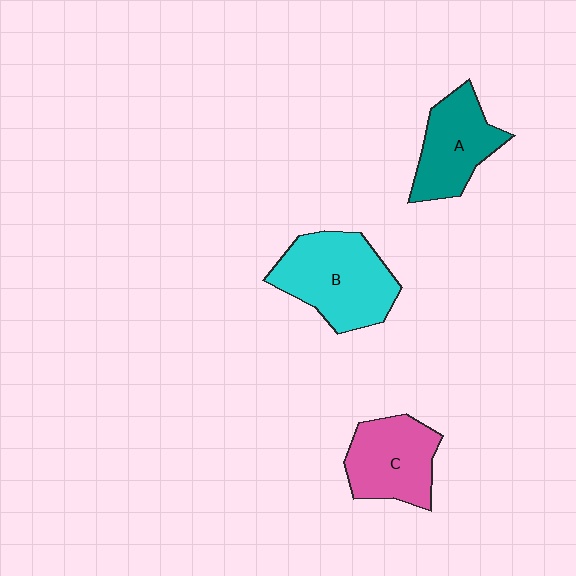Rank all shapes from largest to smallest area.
From largest to smallest: B (cyan), C (pink), A (teal).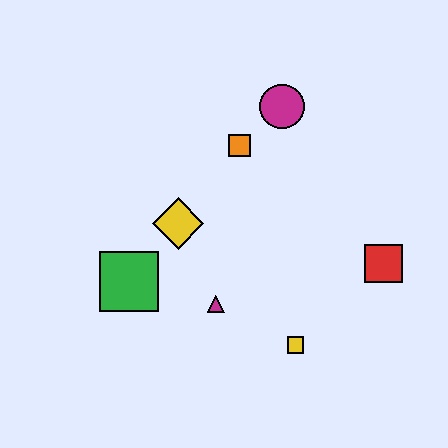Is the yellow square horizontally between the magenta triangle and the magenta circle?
No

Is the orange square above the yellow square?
Yes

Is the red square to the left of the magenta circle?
No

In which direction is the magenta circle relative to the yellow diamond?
The magenta circle is above the yellow diamond.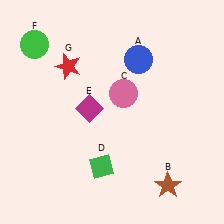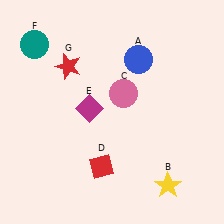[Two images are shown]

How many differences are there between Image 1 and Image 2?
There are 3 differences between the two images.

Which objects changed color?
B changed from brown to yellow. D changed from green to red. F changed from green to teal.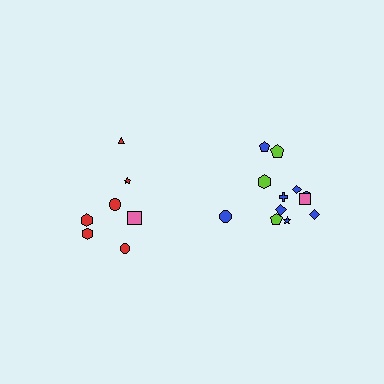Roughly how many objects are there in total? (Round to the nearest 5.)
Roughly 20 objects in total.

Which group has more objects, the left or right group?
The right group.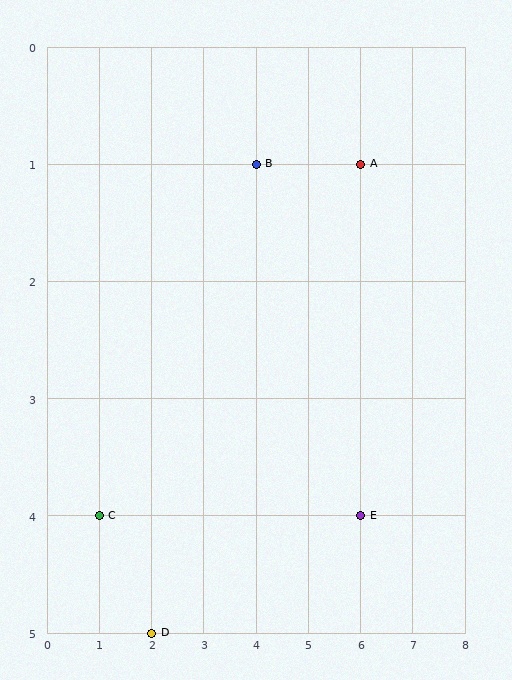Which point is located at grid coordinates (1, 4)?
Point C is at (1, 4).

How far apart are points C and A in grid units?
Points C and A are 5 columns and 3 rows apart (about 5.8 grid units diagonally).